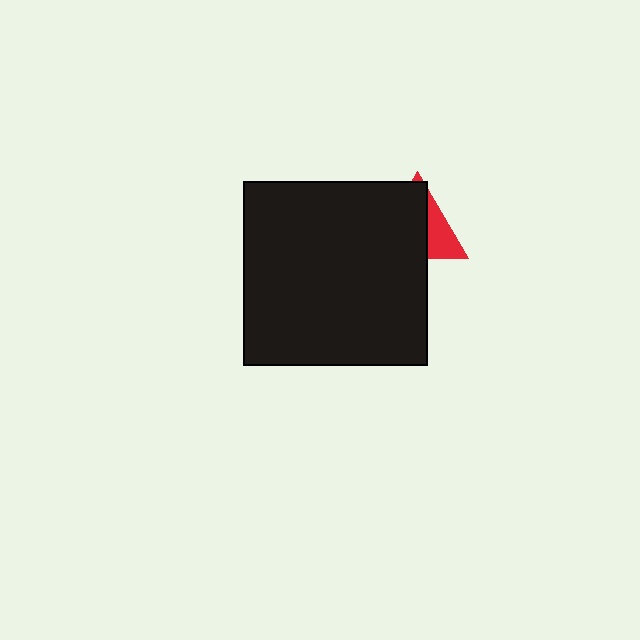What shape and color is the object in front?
The object in front is a black square.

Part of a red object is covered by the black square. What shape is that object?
It is a triangle.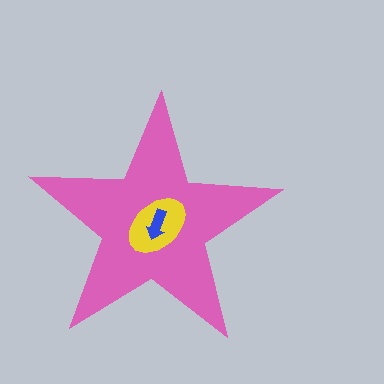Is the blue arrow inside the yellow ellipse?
Yes.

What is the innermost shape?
The blue arrow.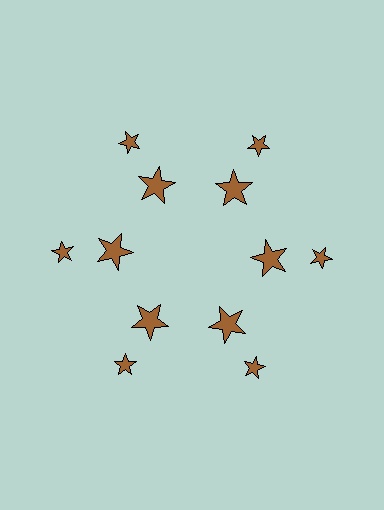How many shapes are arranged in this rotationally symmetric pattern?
There are 12 shapes, arranged in 6 groups of 2.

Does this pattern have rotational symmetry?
Yes, this pattern has 6-fold rotational symmetry. It looks the same after rotating 60 degrees around the center.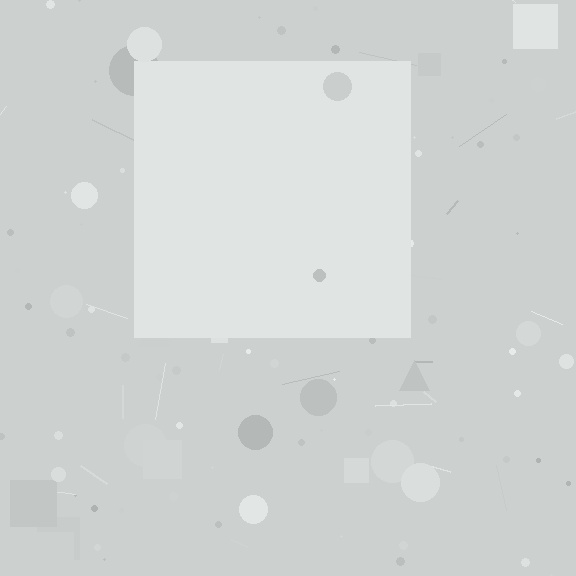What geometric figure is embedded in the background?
A square is embedded in the background.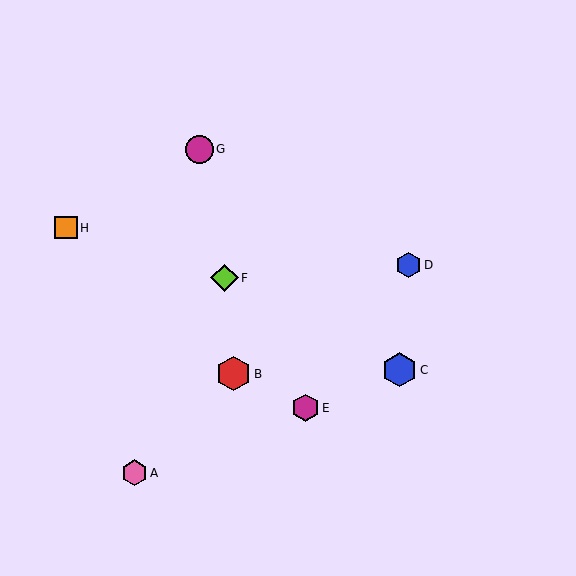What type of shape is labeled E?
Shape E is a magenta hexagon.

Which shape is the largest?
The red hexagon (labeled B) is the largest.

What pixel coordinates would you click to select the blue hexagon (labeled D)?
Click at (408, 265) to select the blue hexagon D.